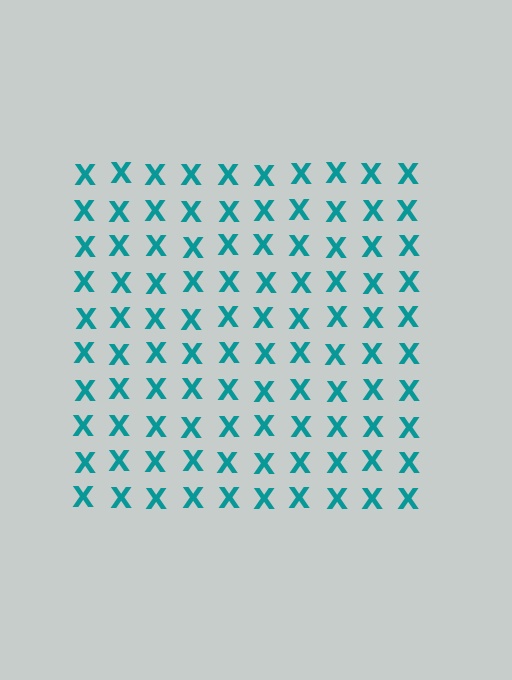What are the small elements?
The small elements are letter X's.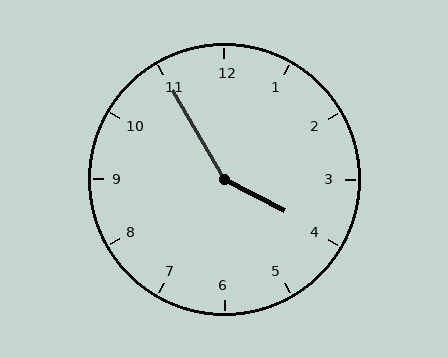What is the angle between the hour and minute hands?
Approximately 148 degrees.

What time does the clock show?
3:55.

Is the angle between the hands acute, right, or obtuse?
It is obtuse.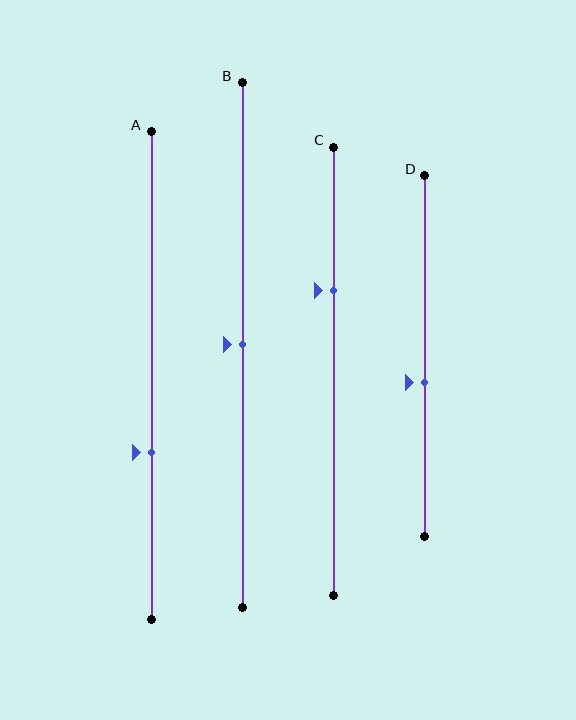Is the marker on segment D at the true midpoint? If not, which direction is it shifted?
No, the marker on segment D is shifted downward by about 7% of the segment length.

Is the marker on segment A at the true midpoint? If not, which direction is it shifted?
No, the marker on segment A is shifted downward by about 16% of the segment length.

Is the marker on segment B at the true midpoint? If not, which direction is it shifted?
Yes, the marker on segment B is at the true midpoint.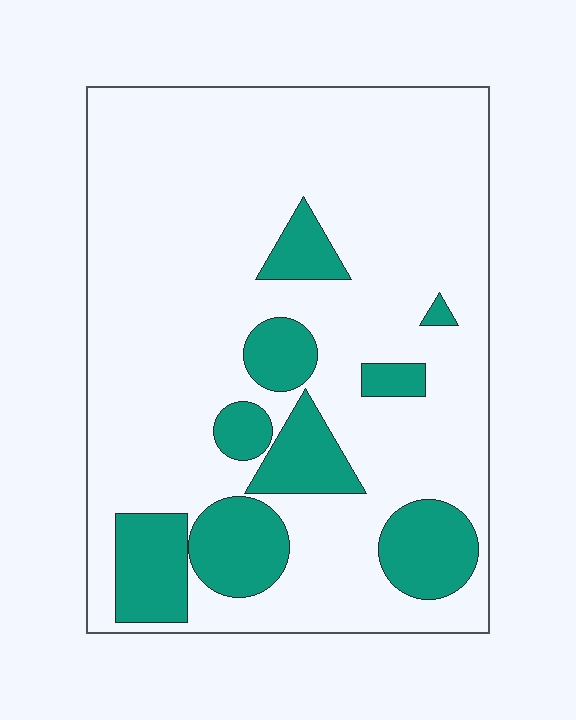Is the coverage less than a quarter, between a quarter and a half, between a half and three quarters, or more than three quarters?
Less than a quarter.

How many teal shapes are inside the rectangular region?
9.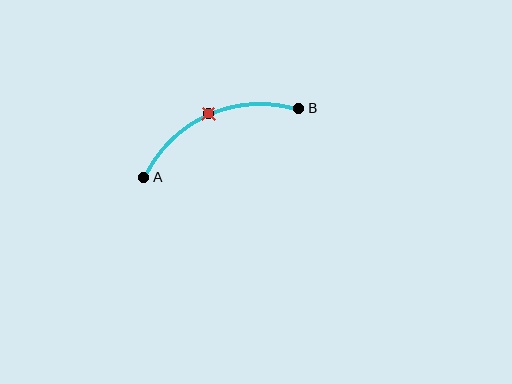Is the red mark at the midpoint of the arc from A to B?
Yes. The red mark lies on the arc at equal arc-length from both A and B — it is the arc midpoint.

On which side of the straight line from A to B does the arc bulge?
The arc bulges above the straight line connecting A and B.